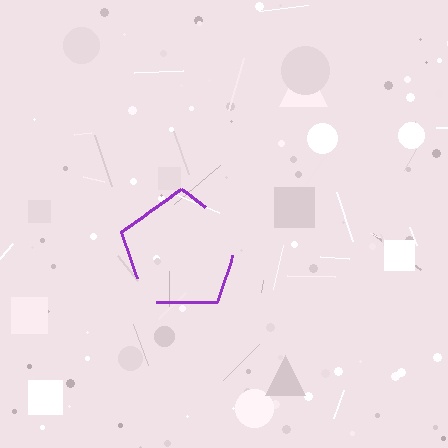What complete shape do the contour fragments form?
The contour fragments form a pentagon.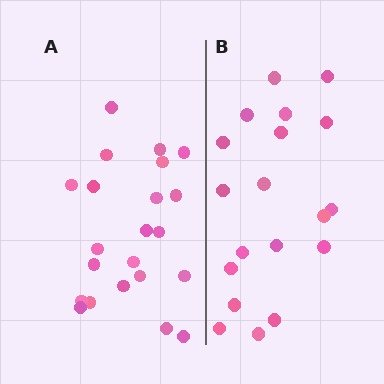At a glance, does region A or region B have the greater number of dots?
Region A (the left region) has more dots.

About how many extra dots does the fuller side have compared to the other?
Region A has just a few more — roughly 2 or 3 more dots than region B.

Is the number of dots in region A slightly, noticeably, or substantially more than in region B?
Region A has only slightly more — the two regions are fairly close. The ratio is roughly 1.2 to 1.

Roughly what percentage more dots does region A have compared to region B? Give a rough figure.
About 15% more.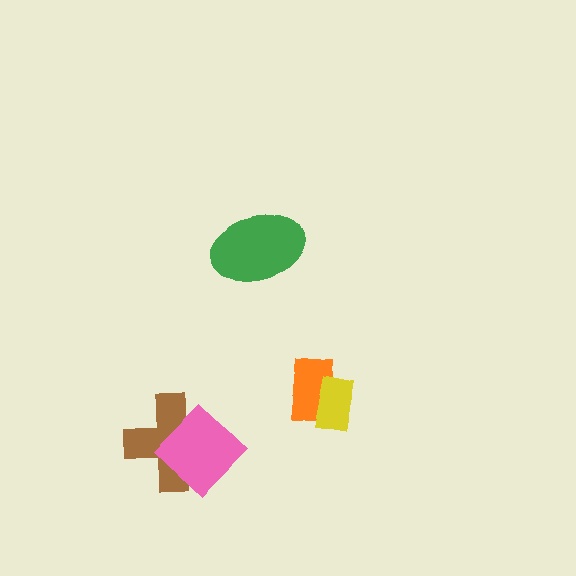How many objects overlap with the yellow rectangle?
1 object overlaps with the yellow rectangle.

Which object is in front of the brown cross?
The pink diamond is in front of the brown cross.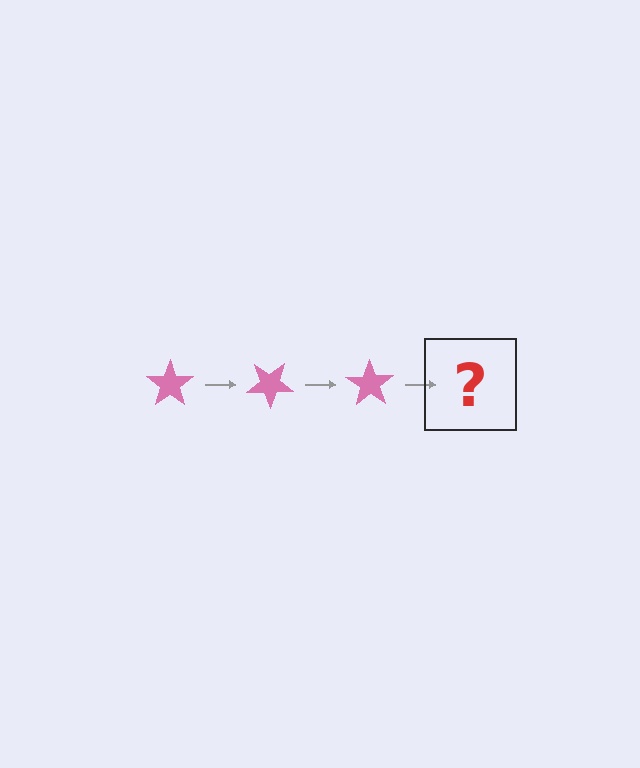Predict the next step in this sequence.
The next step is a pink star rotated 105 degrees.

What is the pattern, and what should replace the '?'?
The pattern is that the star rotates 35 degrees each step. The '?' should be a pink star rotated 105 degrees.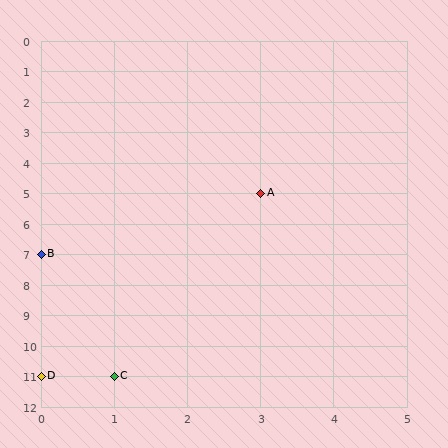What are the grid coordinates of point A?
Point A is at grid coordinates (3, 5).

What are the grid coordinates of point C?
Point C is at grid coordinates (1, 11).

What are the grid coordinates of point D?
Point D is at grid coordinates (0, 11).